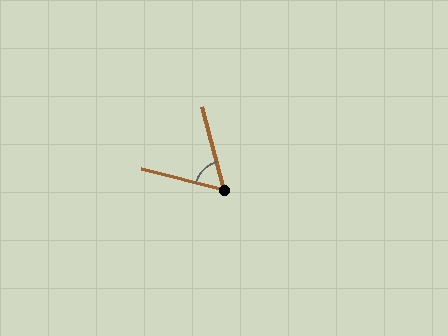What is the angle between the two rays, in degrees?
Approximately 61 degrees.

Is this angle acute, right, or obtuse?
It is acute.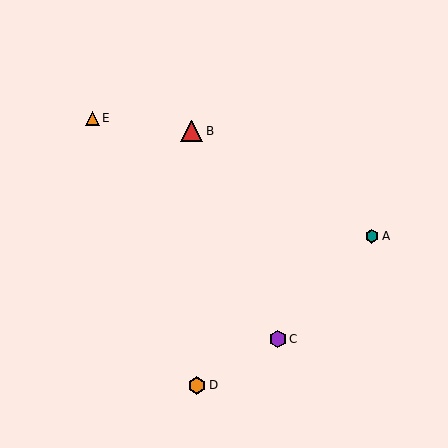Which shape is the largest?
The red triangle (labeled B) is the largest.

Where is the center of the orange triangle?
The center of the orange triangle is at (92, 118).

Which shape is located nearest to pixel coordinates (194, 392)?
The orange hexagon (labeled D) at (197, 385) is nearest to that location.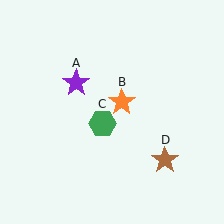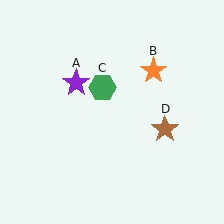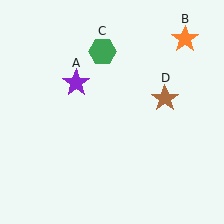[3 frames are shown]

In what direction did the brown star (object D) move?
The brown star (object D) moved up.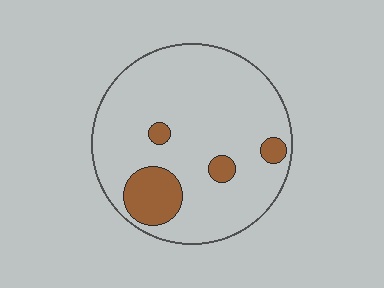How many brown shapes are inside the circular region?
4.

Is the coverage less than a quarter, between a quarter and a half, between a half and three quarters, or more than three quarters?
Less than a quarter.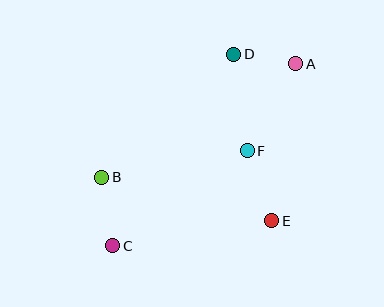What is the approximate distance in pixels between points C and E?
The distance between C and E is approximately 161 pixels.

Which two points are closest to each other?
Points A and D are closest to each other.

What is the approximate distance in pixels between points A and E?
The distance between A and E is approximately 159 pixels.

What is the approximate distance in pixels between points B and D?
The distance between B and D is approximately 180 pixels.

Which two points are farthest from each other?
Points A and C are farthest from each other.